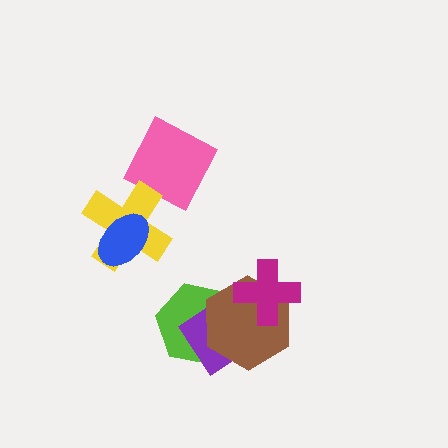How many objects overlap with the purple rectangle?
2 objects overlap with the purple rectangle.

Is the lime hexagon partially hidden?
Yes, it is partially covered by another shape.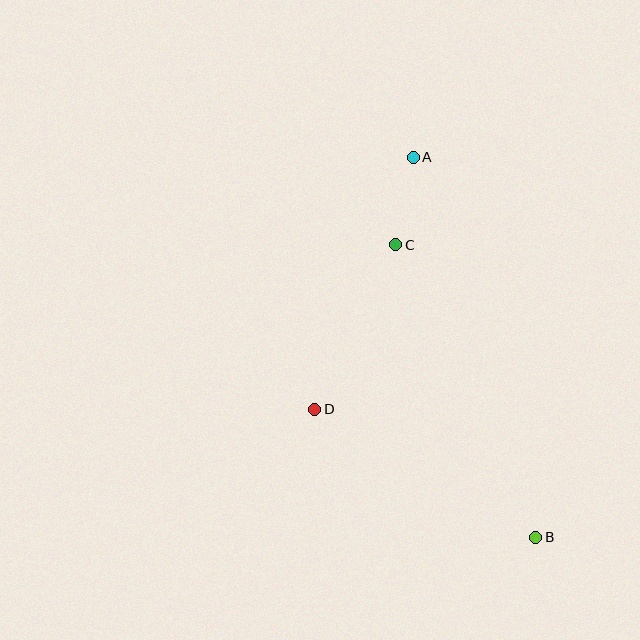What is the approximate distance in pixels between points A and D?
The distance between A and D is approximately 270 pixels.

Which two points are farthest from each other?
Points A and B are farthest from each other.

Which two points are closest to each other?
Points A and C are closest to each other.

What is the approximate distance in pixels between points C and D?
The distance between C and D is approximately 183 pixels.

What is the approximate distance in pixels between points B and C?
The distance between B and C is approximately 324 pixels.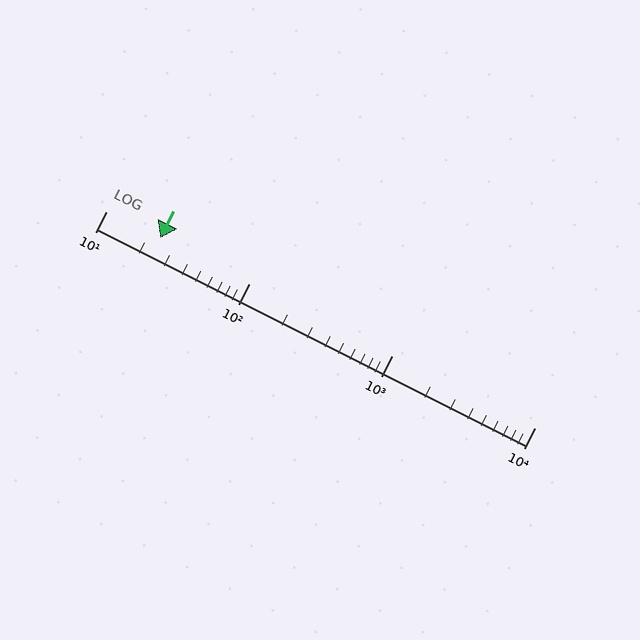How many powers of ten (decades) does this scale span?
The scale spans 3 decades, from 10 to 10000.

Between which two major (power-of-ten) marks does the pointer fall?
The pointer is between 10 and 100.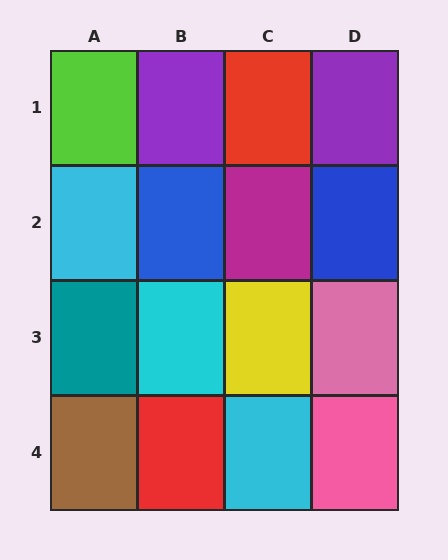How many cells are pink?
2 cells are pink.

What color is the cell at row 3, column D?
Pink.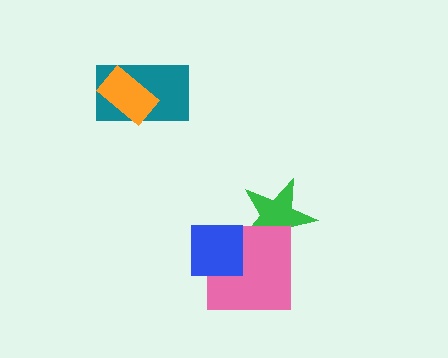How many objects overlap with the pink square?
2 objects overlap with the pink square.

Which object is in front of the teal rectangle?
The orange rectangle is in front of the teal rectangle.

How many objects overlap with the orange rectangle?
1 object overlaps with the orange rectangle.